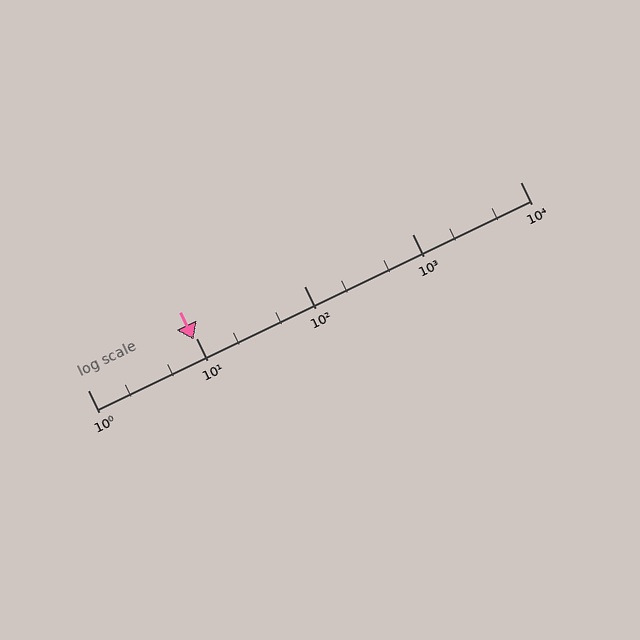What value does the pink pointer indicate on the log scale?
The pointer indicates approximately 9.6.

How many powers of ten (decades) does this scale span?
The scale spans 4 decades, from 1 to 10000.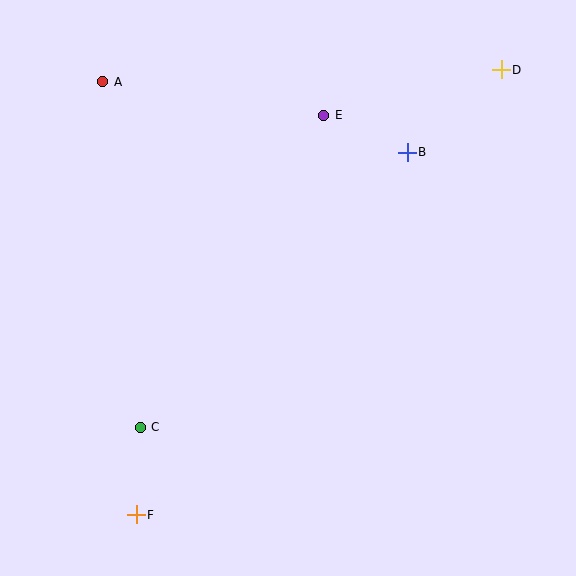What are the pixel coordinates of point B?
Point B is at (407, 152).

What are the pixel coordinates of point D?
Point D is at (501, 70).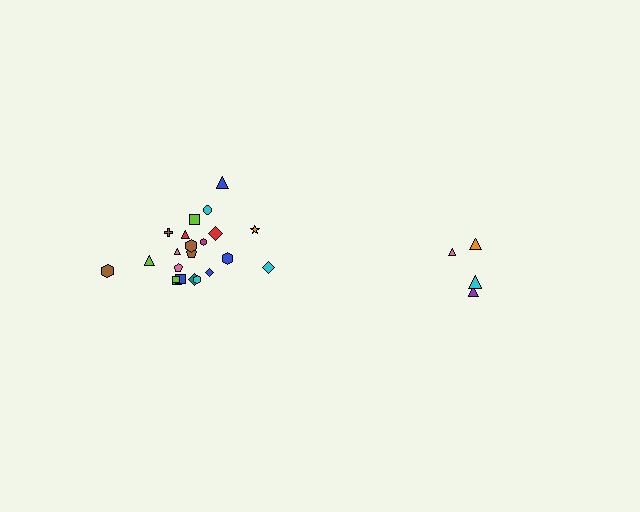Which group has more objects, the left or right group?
The left group.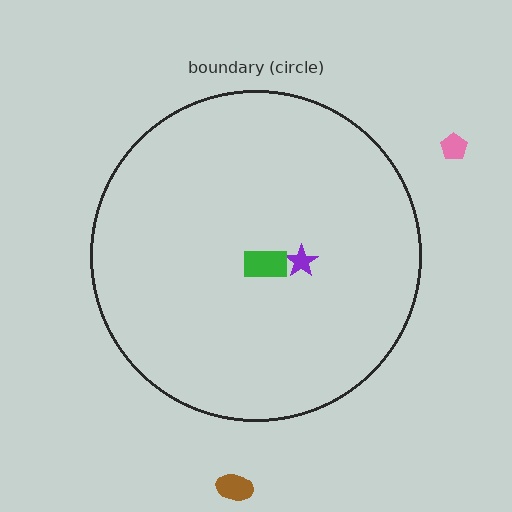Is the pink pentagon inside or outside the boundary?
Outside.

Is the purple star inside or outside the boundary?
Inside.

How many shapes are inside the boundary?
2 inside, 2 outside.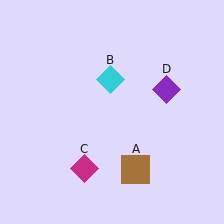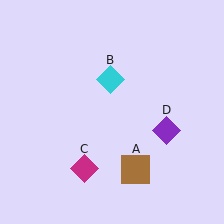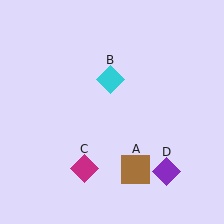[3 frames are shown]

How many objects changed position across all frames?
1 object changed position: purple diamond (object D).